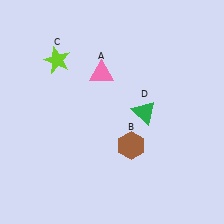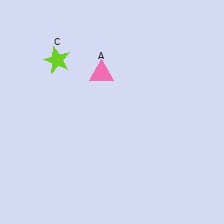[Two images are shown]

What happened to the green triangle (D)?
The green triangle (D) was removed in Image 2. It was in the bottom-right area of Image 1.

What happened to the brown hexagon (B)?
The brown hexagon (B) was removed in Image 2. It was in the bottom-right area of Image 1.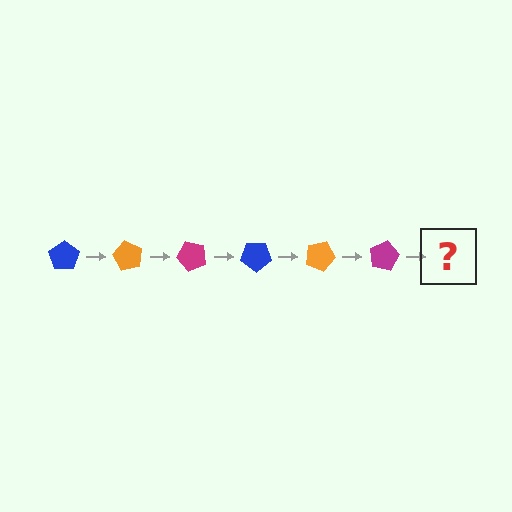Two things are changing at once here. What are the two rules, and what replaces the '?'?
The two rules are that it rotates 60 degrees each step and the color cycles through blue, orange, and magenta. The '?' should be a blue pentagon, rotated 360 degrees from the start.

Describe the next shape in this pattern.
It should be a blue pentagon, rotated 360 degrees from the start.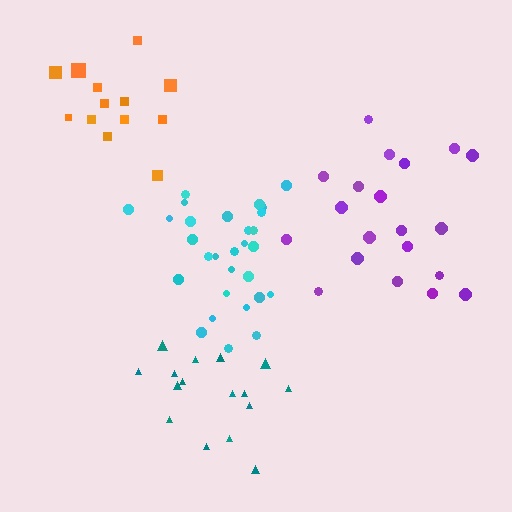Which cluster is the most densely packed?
Cyan.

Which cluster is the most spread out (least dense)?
Orange.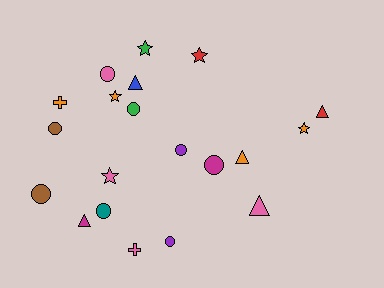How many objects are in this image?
There are 20 objects.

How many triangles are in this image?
There are 5 triangles.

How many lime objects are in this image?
There are no lime objects.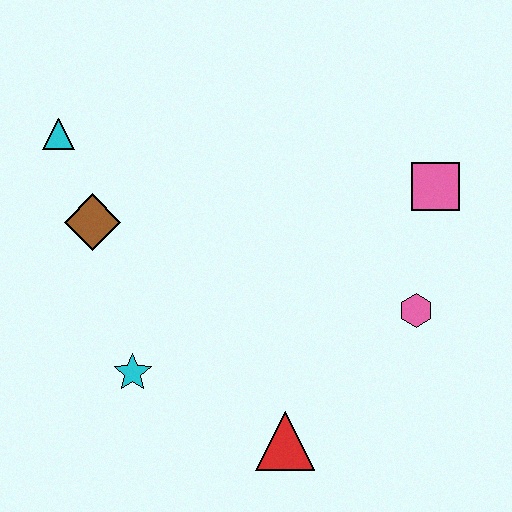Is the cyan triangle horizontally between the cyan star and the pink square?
No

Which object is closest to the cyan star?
The brown diamond is closest to the cyan star.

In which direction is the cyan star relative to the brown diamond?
The cyan star is below the brown diamond.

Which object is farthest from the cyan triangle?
The pink hexagon is farthest from the cyan triangle.